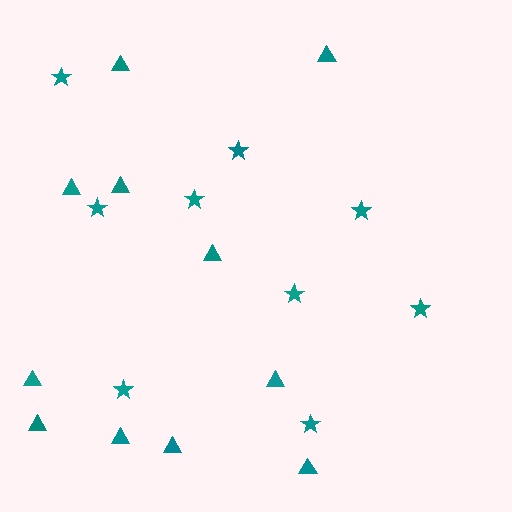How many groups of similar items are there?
There are 2 groups: one group of stars (9) and one group of triangles (11).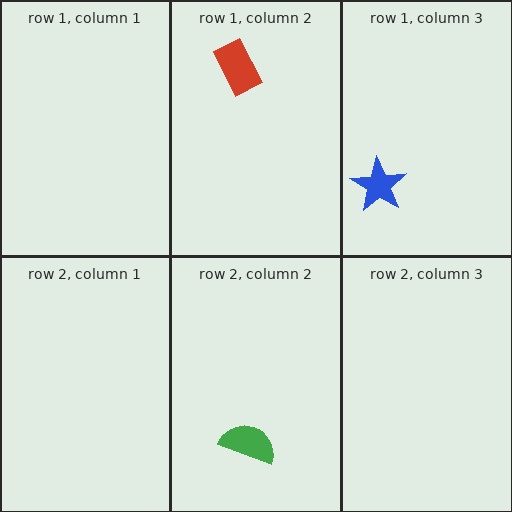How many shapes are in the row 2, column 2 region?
1.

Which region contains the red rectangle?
The row 1, column 2 region.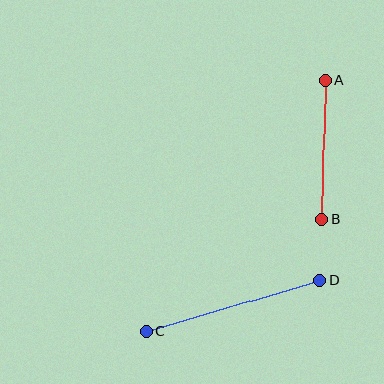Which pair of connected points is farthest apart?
Points C and D are farthest apart.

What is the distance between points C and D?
The distance is approximately 181 pixels.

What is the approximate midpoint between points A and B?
The midpoint is at approximately (323, 150) pixels.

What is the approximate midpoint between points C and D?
The midpoint is at approximately (233, 306) pixels.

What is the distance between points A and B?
The distance is approximately 139 pixels.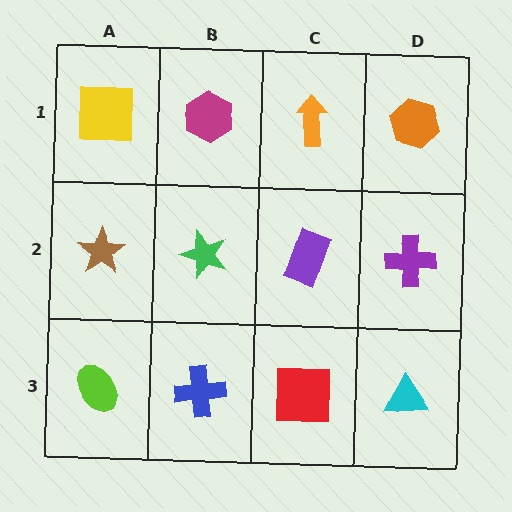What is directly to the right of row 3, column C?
A cyan triangle.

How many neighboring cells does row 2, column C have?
4.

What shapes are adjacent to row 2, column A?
A yellow square (row 1, column A), a lime ellipse (row 3, column A), a green star (row 2, column B).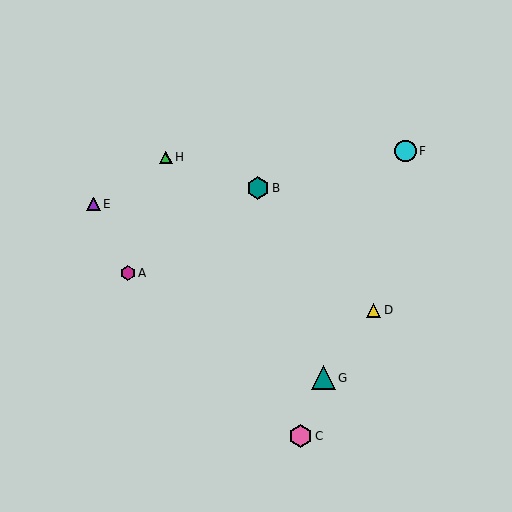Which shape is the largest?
The pink hexagon (labeled C) is the largest.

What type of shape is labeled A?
Shape A is a magenta hexagon.